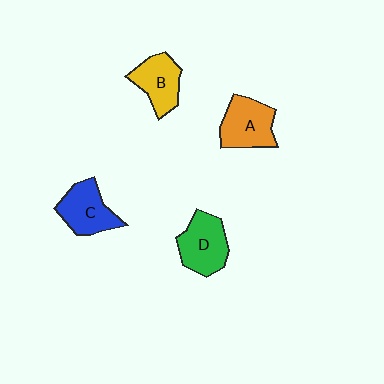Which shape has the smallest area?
Shape B (yellow).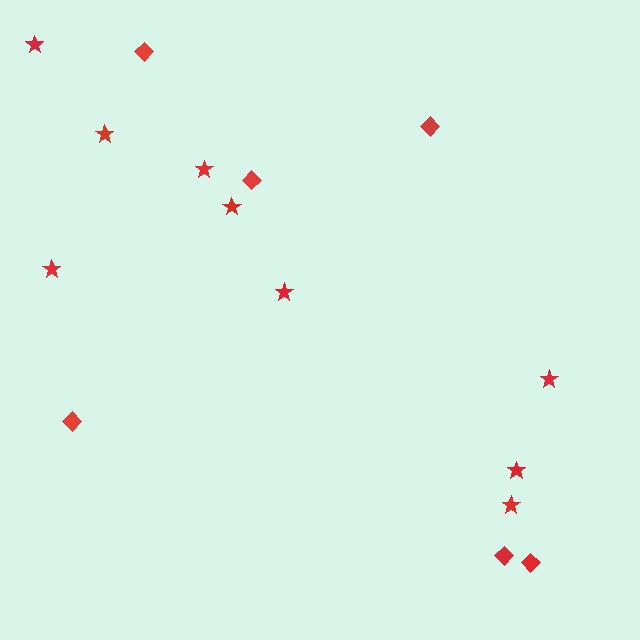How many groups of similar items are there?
There are 2 groups: one group of diamonds (6) and one group of stars (9).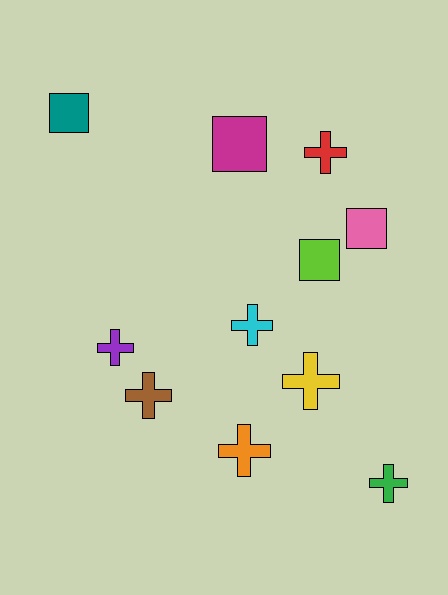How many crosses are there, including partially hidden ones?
There are 7 crosses.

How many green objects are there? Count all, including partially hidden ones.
There is 1 green object.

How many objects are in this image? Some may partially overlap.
There are 11 objects.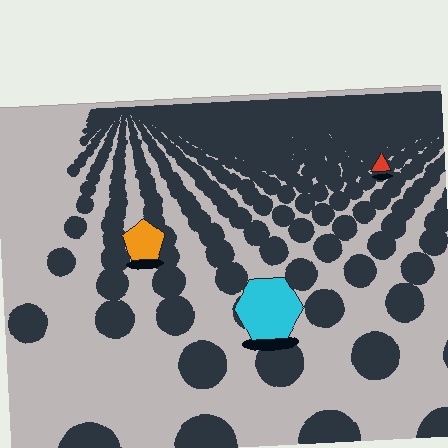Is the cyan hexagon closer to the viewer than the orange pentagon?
Yes. The cyan hexagon is closer — you can tell from the texture gradient: the ground texture is coarser near it.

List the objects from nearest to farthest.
From nearest to farthest: the cyan hexagon, the orange pentagon, the red triangle.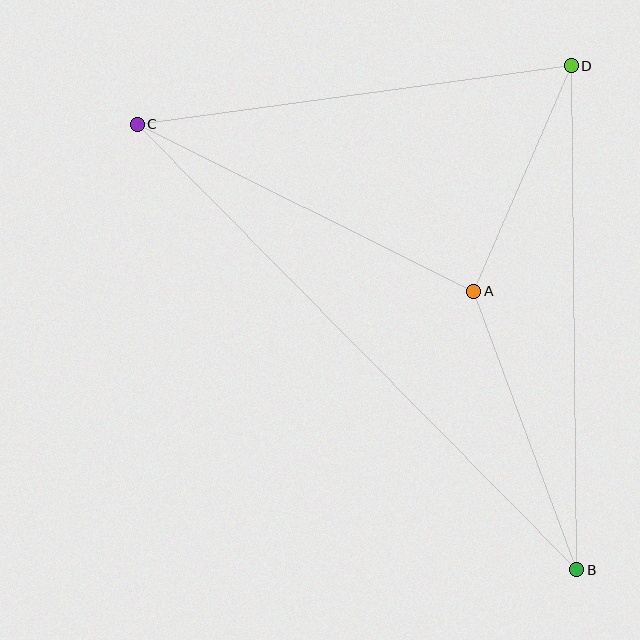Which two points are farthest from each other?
Points B and C are farthest from each other.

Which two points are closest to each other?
Points A and D are closest to each other.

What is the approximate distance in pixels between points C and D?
The distance between C and D is approximately 438 pixels.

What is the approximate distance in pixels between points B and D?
The distance between B and D is approximately 504 pixels.